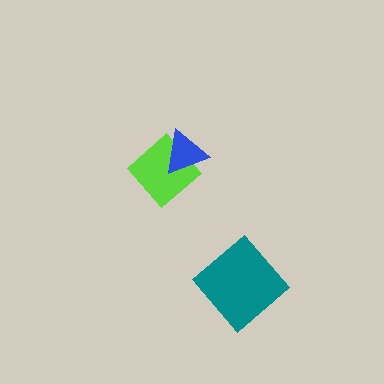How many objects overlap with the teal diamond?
0 objects overlap with the teal diamond.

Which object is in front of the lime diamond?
The blue triangle is in front of the lime diamond.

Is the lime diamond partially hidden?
Yes, it is partially covered by another shape.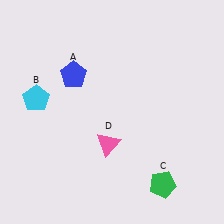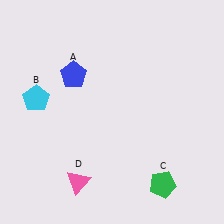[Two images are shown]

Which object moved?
The pink triangle (D) moved down.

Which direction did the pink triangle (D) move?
The pink triangle (D) moved down.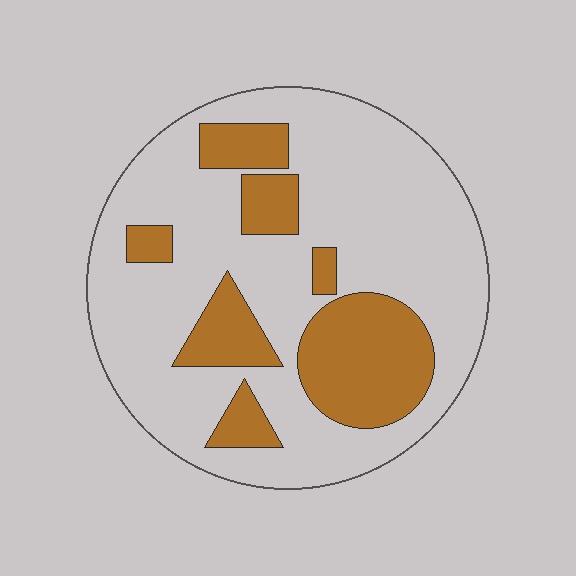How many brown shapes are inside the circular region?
7.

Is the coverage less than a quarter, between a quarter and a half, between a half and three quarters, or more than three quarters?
Between a quarter and a half.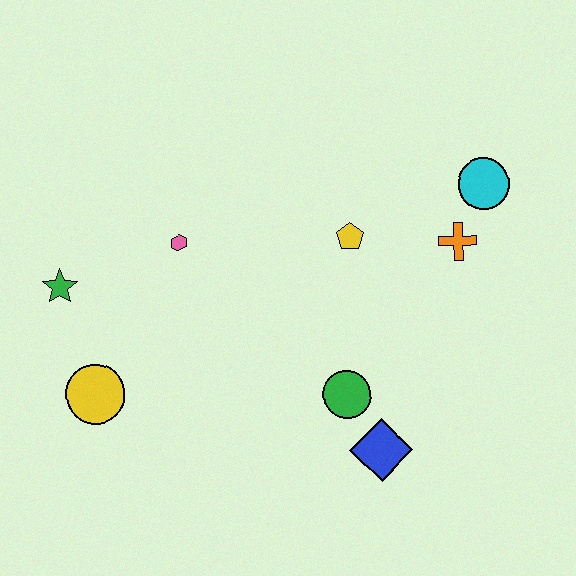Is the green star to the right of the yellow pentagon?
No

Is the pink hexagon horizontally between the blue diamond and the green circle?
No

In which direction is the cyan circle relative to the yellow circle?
The cyan circle is to the right of the yellow circle.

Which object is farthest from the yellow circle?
The cyan circle is farthest from the yellow circle.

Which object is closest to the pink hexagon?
The green star is closest to the pink hexagon.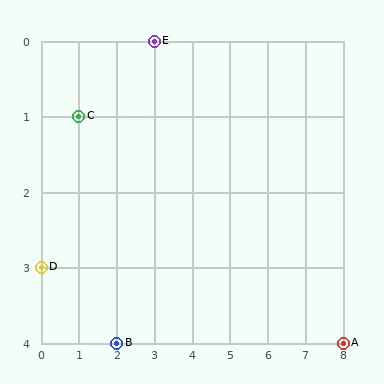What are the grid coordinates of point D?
Point D is at grid coordinates (0, 3).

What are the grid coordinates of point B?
Point B is at grid coordinates (2, 4).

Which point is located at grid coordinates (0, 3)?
Point D is at (0, 3).